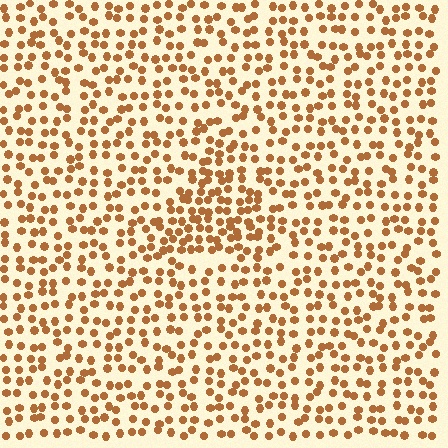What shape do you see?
I see a triangle.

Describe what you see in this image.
The image contains small brown elements arranged at two different densities. A triangle-shaped region is visible where the elements are more densely packed than the surrounding area.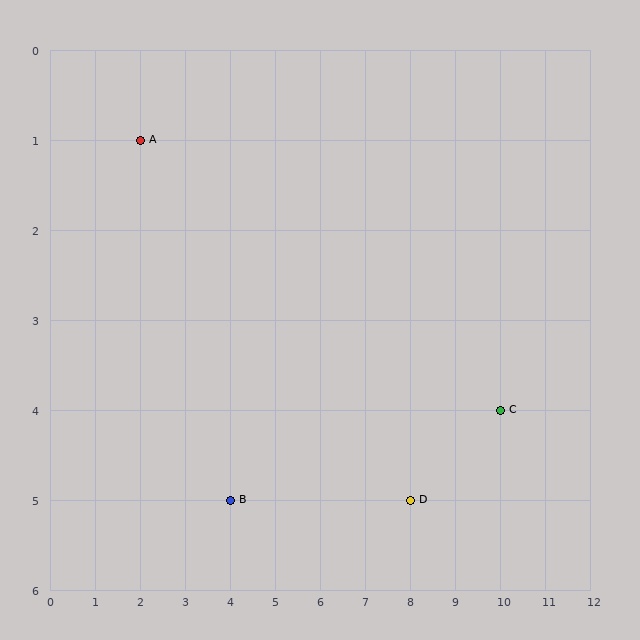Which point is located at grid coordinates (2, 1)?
Point A is at (2, 1).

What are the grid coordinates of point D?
Point D is at grid coordinates (8, 5).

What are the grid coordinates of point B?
Point B is at grid coordinates (4, 5).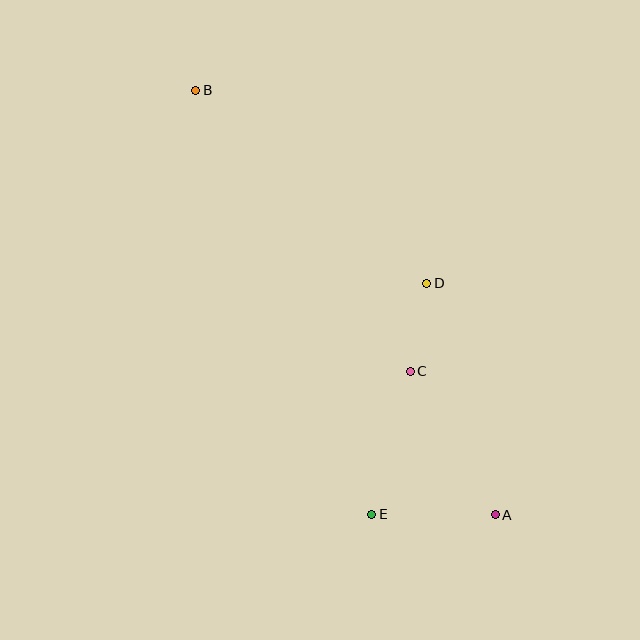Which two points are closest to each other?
Points C and D are closest to each other.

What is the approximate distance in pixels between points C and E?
The distance between C and E is approximately 148 pixels.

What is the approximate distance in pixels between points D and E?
The distance between D and E is approximately 237 pixels.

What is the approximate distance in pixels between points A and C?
The distance between A and C is approximately 167 pixels.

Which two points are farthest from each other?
Points A and B are farthest from each other.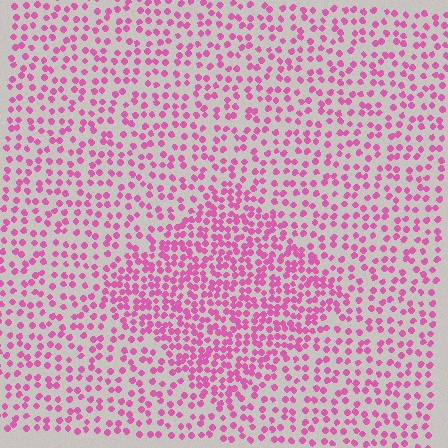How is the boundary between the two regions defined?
The boundary is defined by a change in element density (approximately 1.9x ratio). All elements are the same color, size, and shape.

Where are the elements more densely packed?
The elements are more densely packed inside the diamond boundary.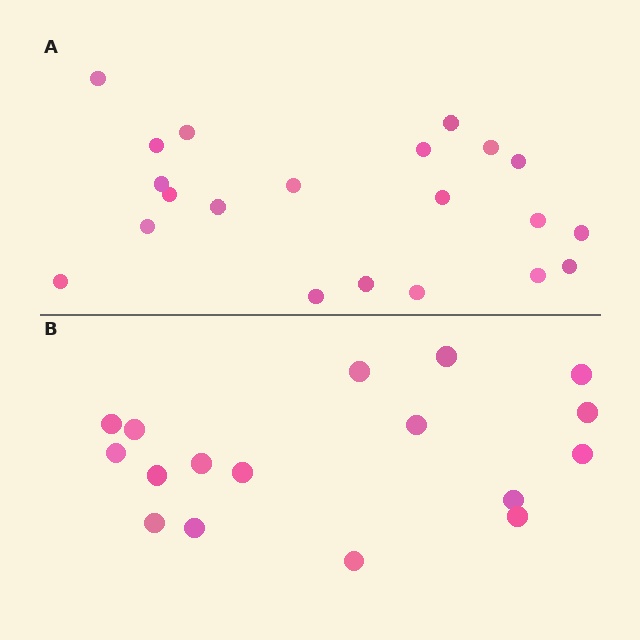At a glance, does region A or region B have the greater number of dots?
Region A (the top region) has more dots.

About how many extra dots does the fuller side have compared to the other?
Region A has about 4 more dots than region B.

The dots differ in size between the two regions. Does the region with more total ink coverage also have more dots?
No. Region B has more total ink coverage because its dots are larger, but region A actually contains more individual dots. Total area can be misleading — the number of items is what matters here.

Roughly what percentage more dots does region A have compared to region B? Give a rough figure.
About 25% more.